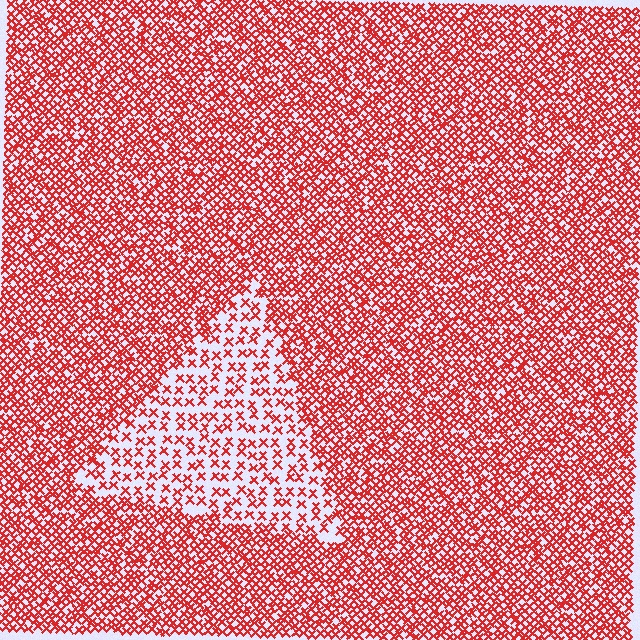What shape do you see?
I see a triangle.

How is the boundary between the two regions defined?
The boundary is defined by a change in element density (approximately 2.4x ratio). All elements are the same color, size, and shape.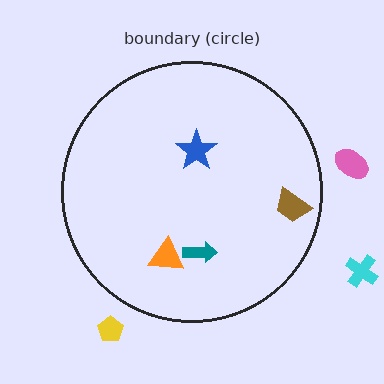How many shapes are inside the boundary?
4 inside, 3 outside.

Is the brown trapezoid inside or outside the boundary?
Inside.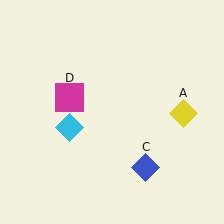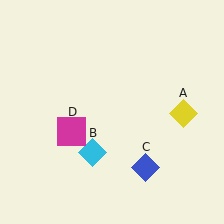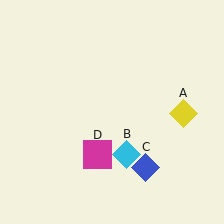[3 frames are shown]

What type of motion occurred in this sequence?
The cyan diamond (object B), magenta square (object D) rotated counterclockwise around the center of the scene.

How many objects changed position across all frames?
2 objects changed position: cyan diamond (object B), magenta square (object D).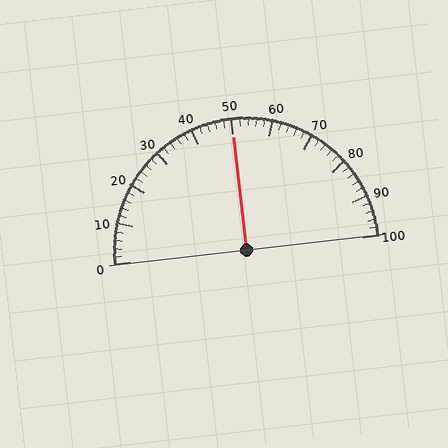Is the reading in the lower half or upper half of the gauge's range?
The reading is in the upper half of the range (0 to 100).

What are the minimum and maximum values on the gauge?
The gauge ranges from 0 to 100.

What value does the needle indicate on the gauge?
The needle indicates approximately 50.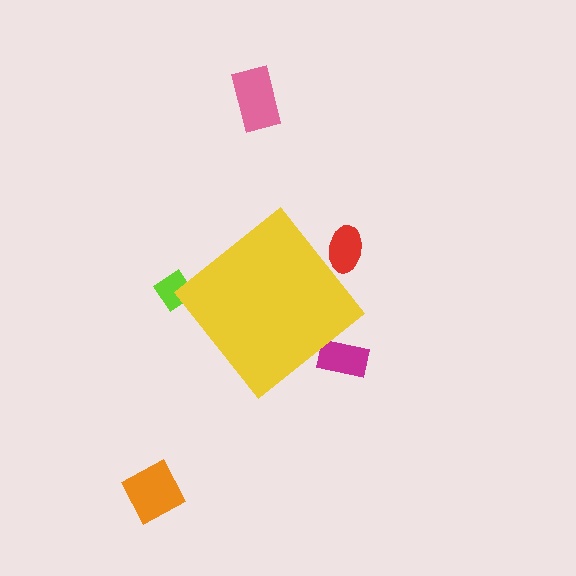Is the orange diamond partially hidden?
No, the orange diamond is fully visible.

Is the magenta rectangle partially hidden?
Yes, the magenta rectangle is partially hidden behind the yellow diamond.